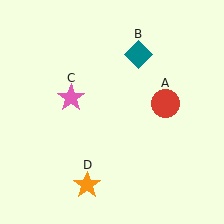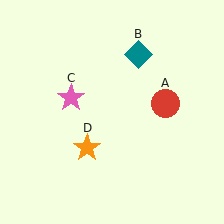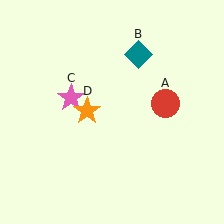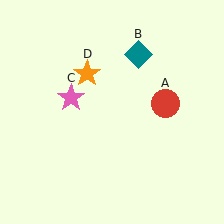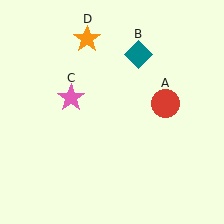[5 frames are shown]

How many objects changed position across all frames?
1 object changed position: orange star (object D).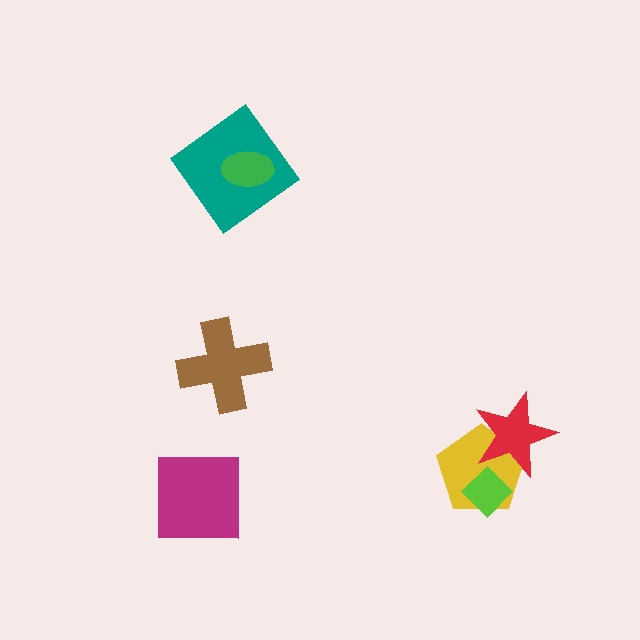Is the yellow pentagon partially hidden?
Yes, it is partially covered by another shape.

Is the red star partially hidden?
Yes, it is partially covered by another shape.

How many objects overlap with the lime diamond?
2 objects overlap with the lime diamond.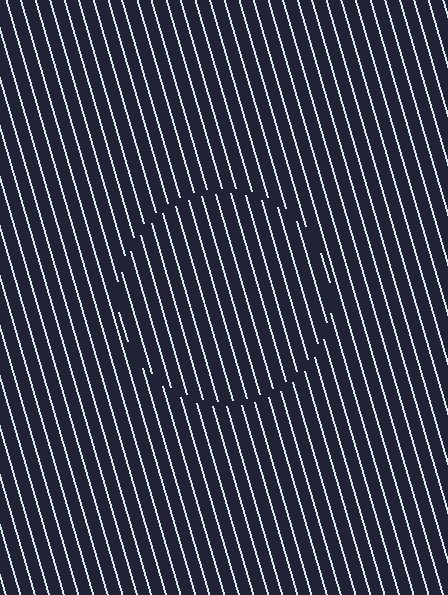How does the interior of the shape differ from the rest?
The interior of the shape contains the same grating, shifted by half a period — the contour is defined by the phase discontinuity where line-ends from the inner and outer gratings abut.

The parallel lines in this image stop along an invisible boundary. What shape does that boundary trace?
An illusory circle. The interior of the shape contains the same grating, shifted by half a period — the contour is defined by the phase discontinuity where line-ends from the inner and outer gratings abut.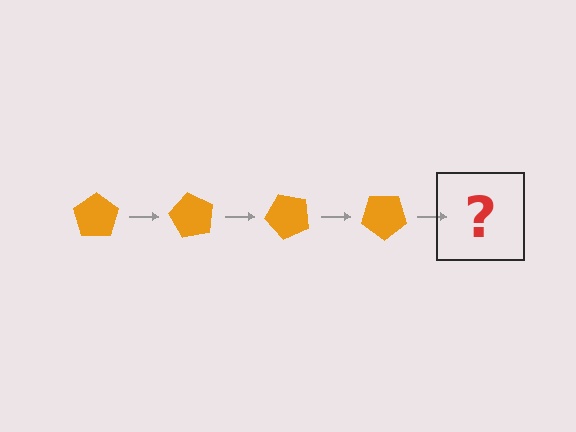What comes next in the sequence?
The next element should be an orange pentagon rotated 240 degrees.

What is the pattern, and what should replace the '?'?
The pattern is that the pentagon rotates 60 degrees each step. The '?' should be an orange pentagon rotated 240 degrees.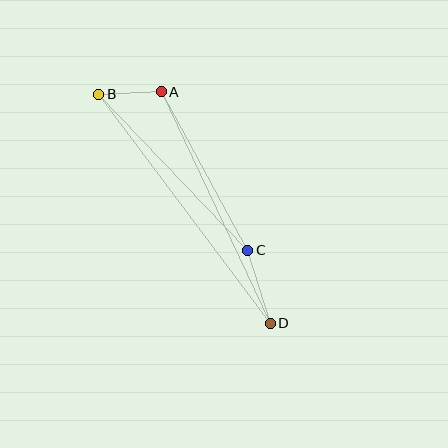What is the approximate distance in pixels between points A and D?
The distance between A and D is approximately 256 pixels.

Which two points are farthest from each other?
Points B and D are farthest from each other.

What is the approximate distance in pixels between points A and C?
The distance between A and C is approximately 180 pixels.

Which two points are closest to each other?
Points A and B are closest to each other.